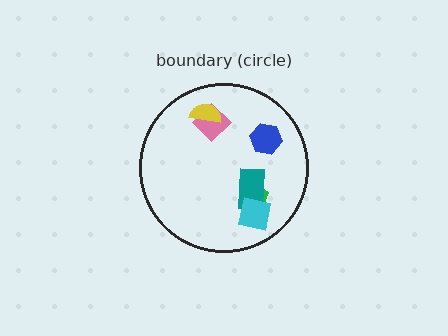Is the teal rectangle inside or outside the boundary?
Inside.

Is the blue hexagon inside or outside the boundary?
Inside.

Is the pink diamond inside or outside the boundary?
Inside.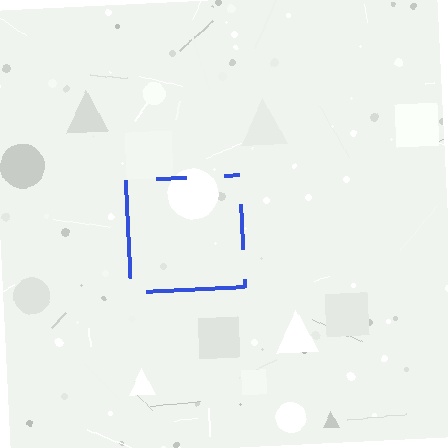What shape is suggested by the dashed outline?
The dashed outline suggests a square.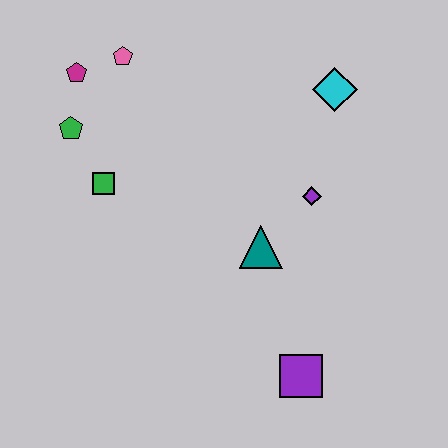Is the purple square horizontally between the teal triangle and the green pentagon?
No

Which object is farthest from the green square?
The purple square is farthest from the green square.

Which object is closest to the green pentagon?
The magenta pentagon is closest to the green pentagon.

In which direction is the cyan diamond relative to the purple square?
The cyan diamond is above the purple square.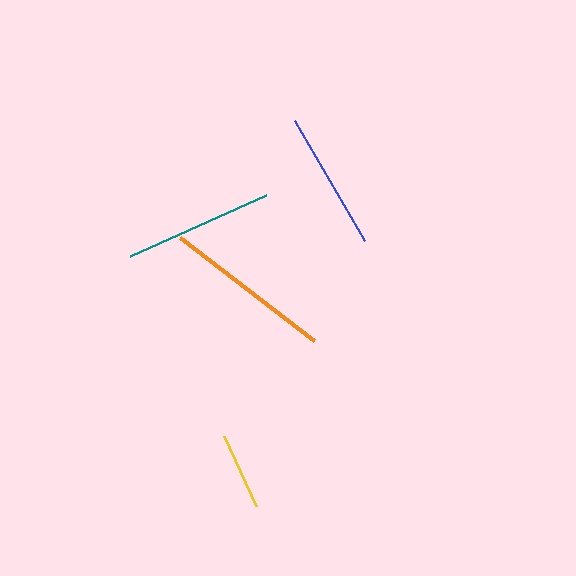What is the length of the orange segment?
The orange segment is approximately 169 pixels long.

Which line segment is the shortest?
The yellow line is the shortest at approximately 77 pixels.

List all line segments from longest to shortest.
From longest to shortest: orange, teal, blue, yellow.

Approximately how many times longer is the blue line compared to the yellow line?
The blue line is approximately 1.8 times the length of the yellow line.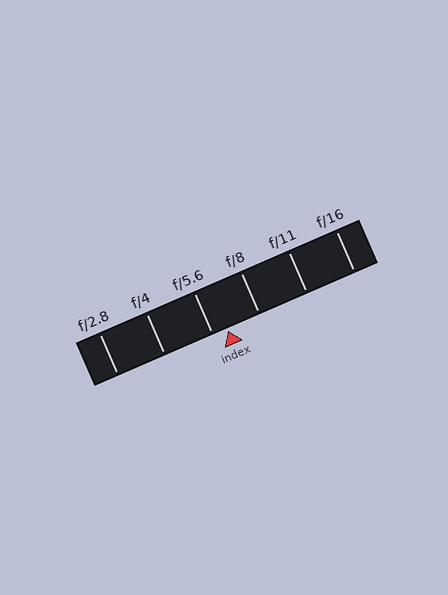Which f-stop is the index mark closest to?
The index mark is closest to f/5.6.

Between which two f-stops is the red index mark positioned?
The index mark is between f/5.6 and f/8.